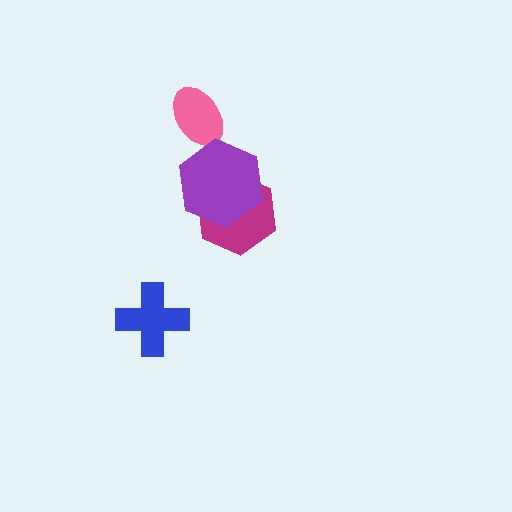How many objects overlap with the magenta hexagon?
1 object overlaps with the magenta hexagon.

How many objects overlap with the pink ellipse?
0 objects overlap with the pink ellipse.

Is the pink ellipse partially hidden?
No, no other shape covers it.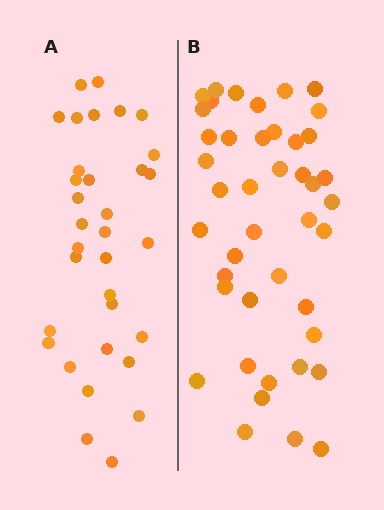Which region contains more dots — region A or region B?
Region B (the right region) has more dots.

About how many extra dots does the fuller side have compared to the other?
Region B has roughly 10 or so more dots than region A.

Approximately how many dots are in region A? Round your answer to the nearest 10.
About 30 dots. (The exact count is 33, which rounds to 30.)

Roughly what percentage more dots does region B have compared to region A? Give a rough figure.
About 30% more.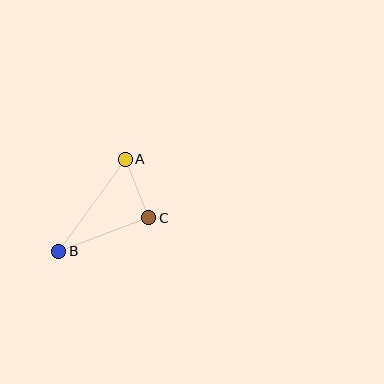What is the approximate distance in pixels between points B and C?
The distance between B and C is approximately 96 pixels.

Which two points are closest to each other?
Points A and C are closest to each other.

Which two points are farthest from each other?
Points A and B are farthest from each other.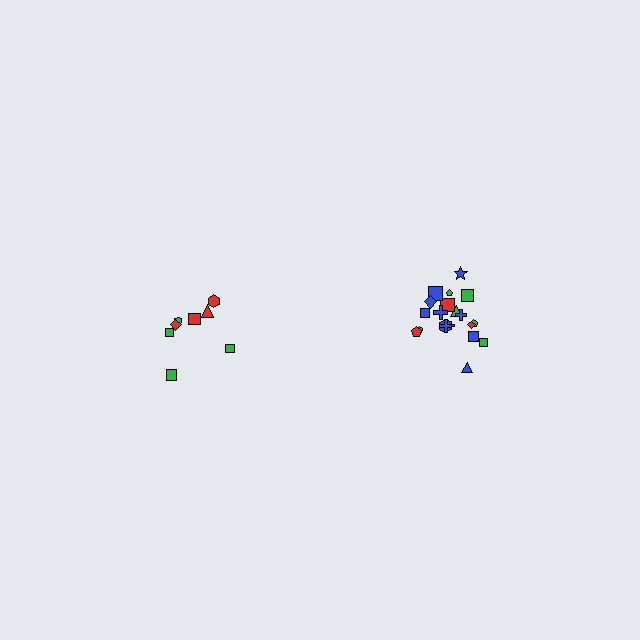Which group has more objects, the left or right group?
The right group.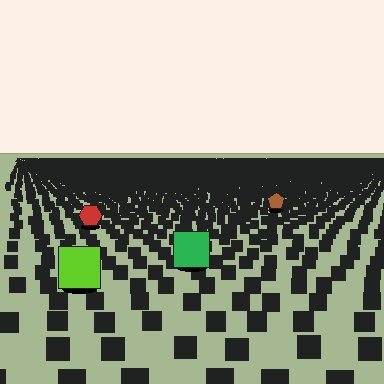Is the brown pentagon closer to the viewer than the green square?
No. The green square is closer — you can tell from the texture gradient: the ground texture is coarser near it.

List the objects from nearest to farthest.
From nearest to farthest: the lime square, the green square, the red hexagon, the brown pentagon.